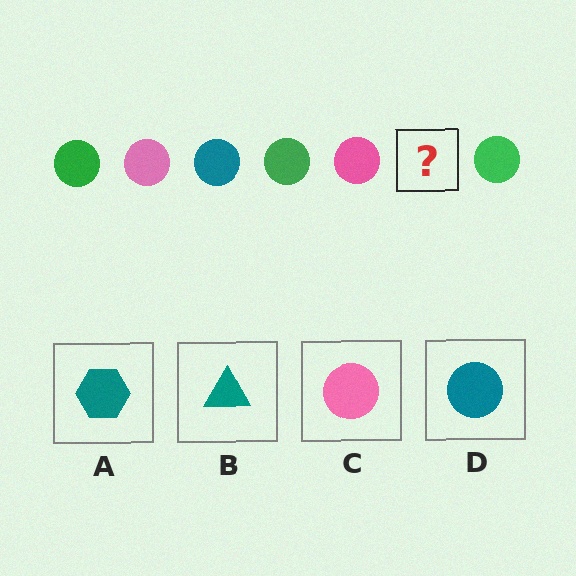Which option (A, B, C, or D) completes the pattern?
D.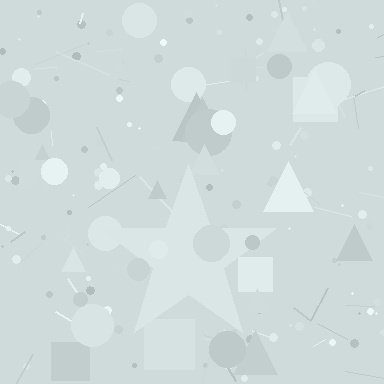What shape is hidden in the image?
A star is hidden in the image.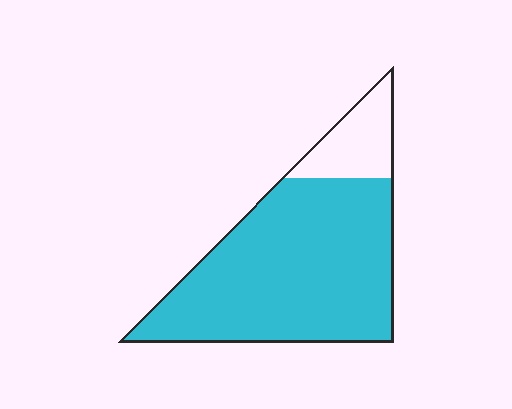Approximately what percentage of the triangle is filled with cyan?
Approximately 85%.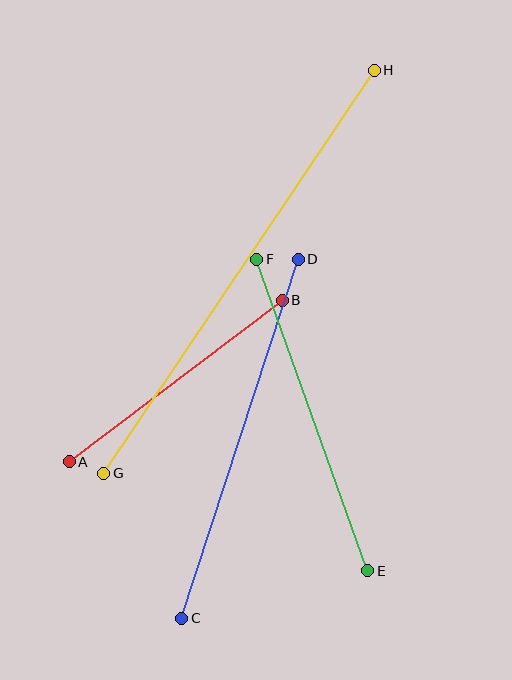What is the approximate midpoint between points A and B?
The midpoint is at approximately (176, 381) pixels.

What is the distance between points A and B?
The distance is approximately 267 pixels.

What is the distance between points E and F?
The distance is approximately 330 pixels.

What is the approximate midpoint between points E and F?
The midpoint is at approximately (312, 415) pixels.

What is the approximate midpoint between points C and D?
The midpoint is at approximately (240, 439) pixels.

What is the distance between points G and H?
The distance is approximately 485 pixels.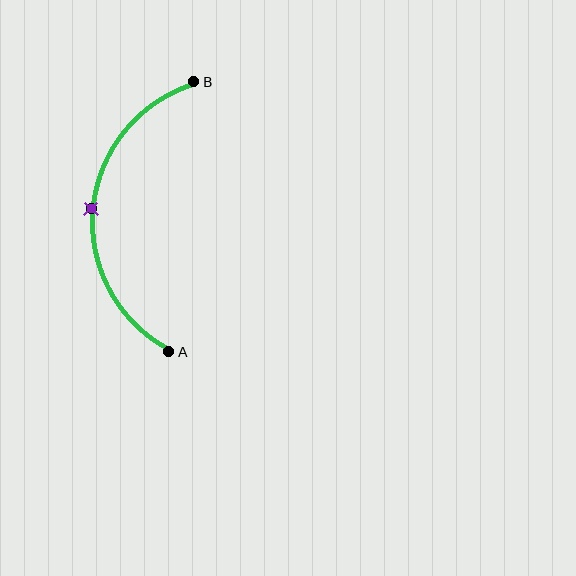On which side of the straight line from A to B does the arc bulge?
The arc bulges to the left of the straight line connecting A and B.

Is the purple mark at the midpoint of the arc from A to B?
Yes. The purple mark lies on the arc at equal arc-length from both A and B — it is the arc midpoint.